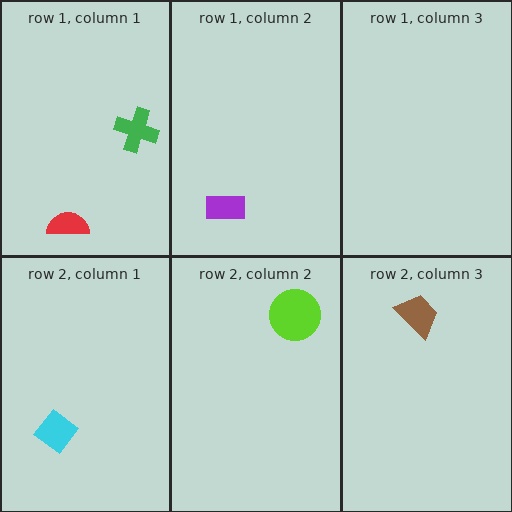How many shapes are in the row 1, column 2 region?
1.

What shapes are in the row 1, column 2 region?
The purple rectangle.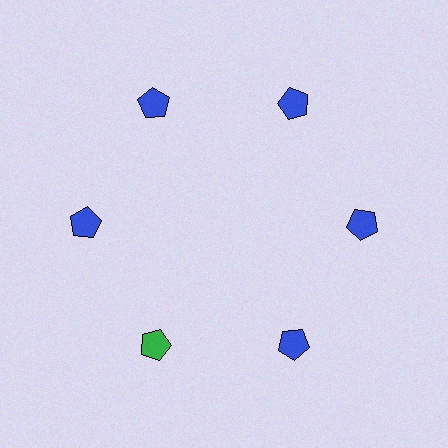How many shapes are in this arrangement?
There are 6 shapes arranged in a ring pattern.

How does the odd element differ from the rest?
It has a different color: green instead of blue.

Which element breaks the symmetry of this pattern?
The green pentagon at roughly the 7 o'clock position breaks the symmetry. All other shapes are blue pentagons.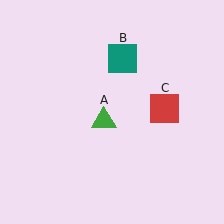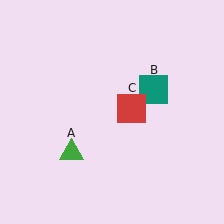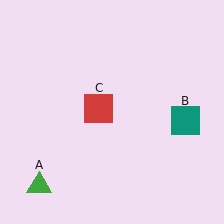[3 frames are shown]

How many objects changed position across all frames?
3 objects changed position: green triangle (object A), teal square (object B), red square (object C).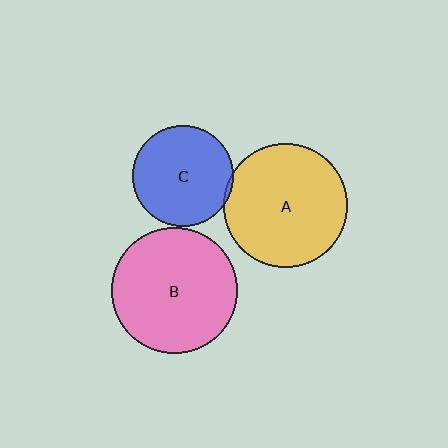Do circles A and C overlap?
Yes.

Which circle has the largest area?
Circle B (pink).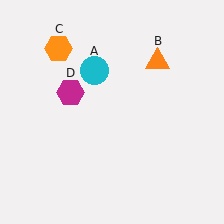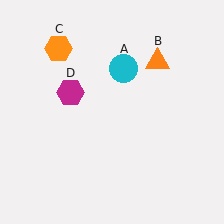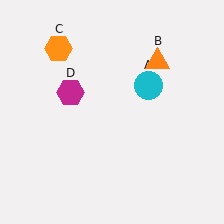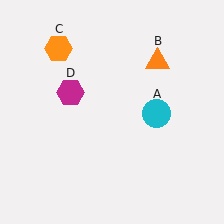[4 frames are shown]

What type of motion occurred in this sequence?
The cyan circle (object A) rotated clockwise around the center of the scene.